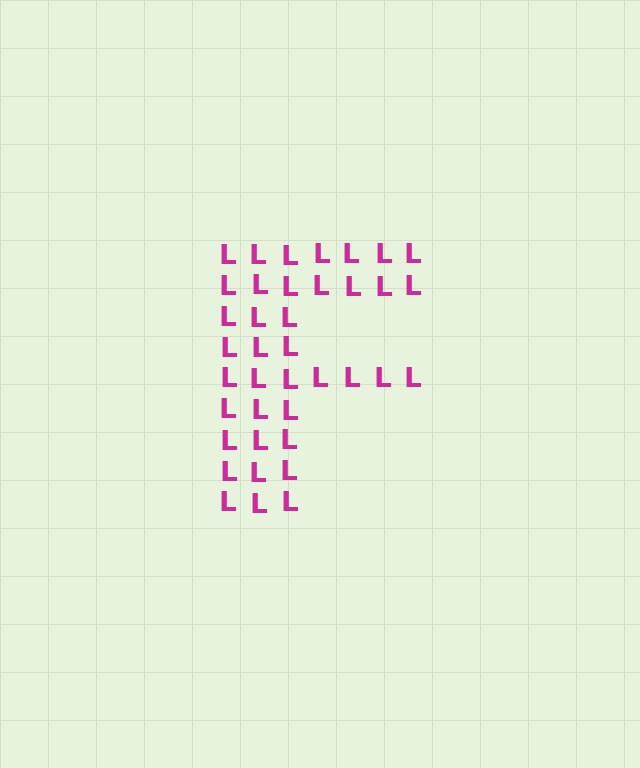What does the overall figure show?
The overall figure shows the letter F.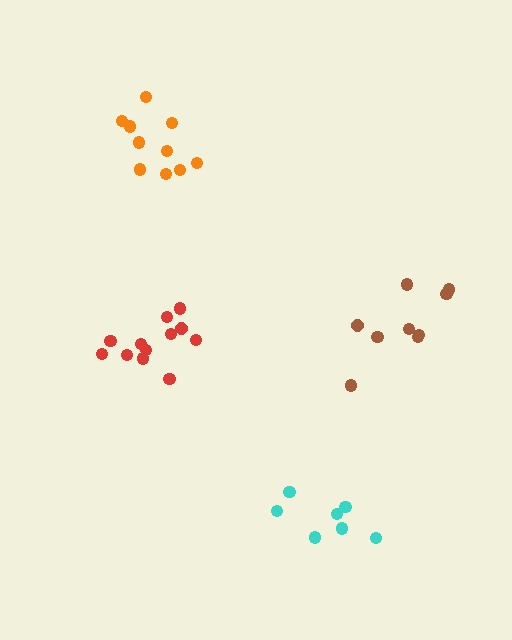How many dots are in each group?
Group 1: 10 dots, Group 2: 7 dots, Group 3: 9 dots, Group 4: 12 dots (38 total).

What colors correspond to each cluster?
The clusters are colored: orange, cyan, brown, red.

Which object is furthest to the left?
The red cluster is leftmost.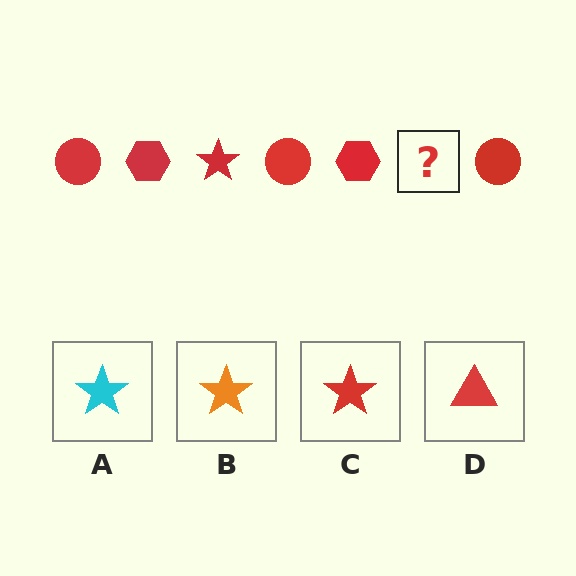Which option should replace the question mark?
Option C.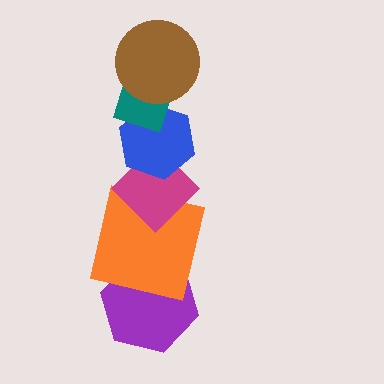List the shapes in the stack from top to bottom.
From top to bottom: the brown circle, the teal rectangle, the blue hexagon, the magenta diamond, the orange square, the purple hexagon.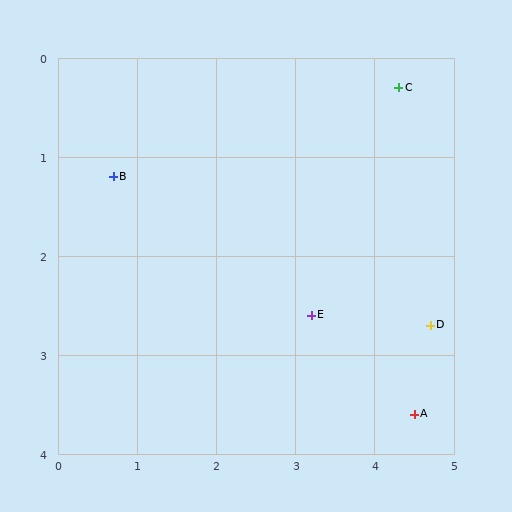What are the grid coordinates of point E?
Point E is at approximately (3.2, 2.6).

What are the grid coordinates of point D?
Point D is at approximately (4.7, 2.7).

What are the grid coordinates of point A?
Point A is at approximately (4.5, 3.6).